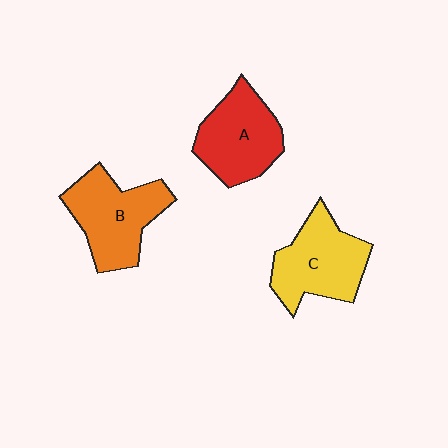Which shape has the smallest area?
Shape A (red).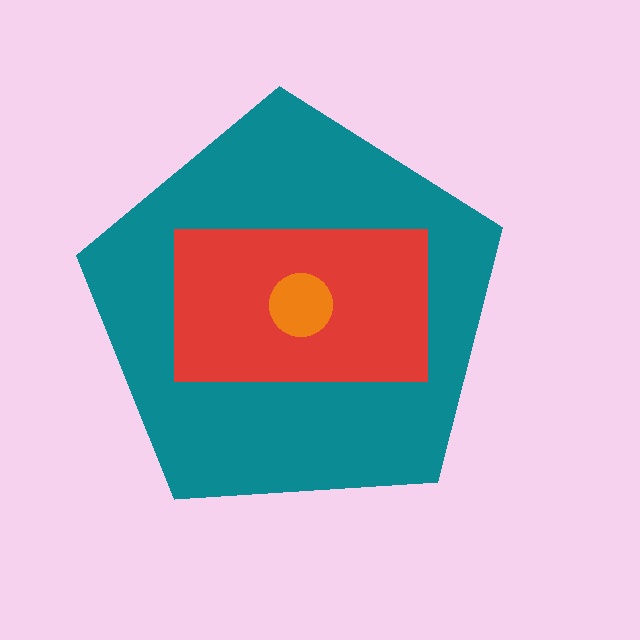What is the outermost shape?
The teal pentagon.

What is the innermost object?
The orange circle.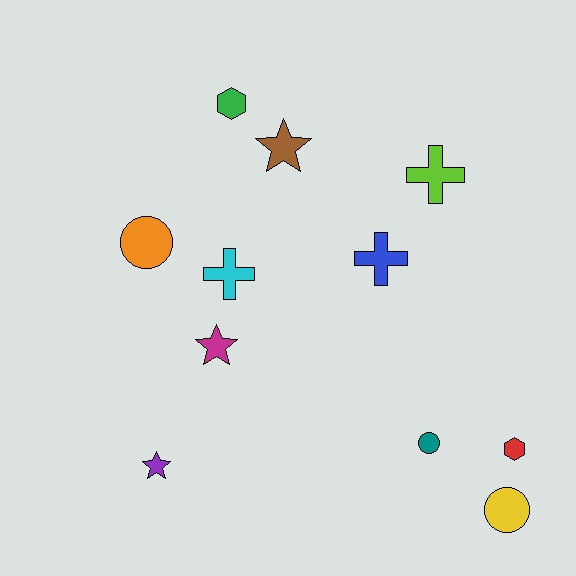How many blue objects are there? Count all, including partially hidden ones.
There is 1 blue object.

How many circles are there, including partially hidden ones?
There are 3 circles.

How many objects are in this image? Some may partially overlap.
There are 11 objects.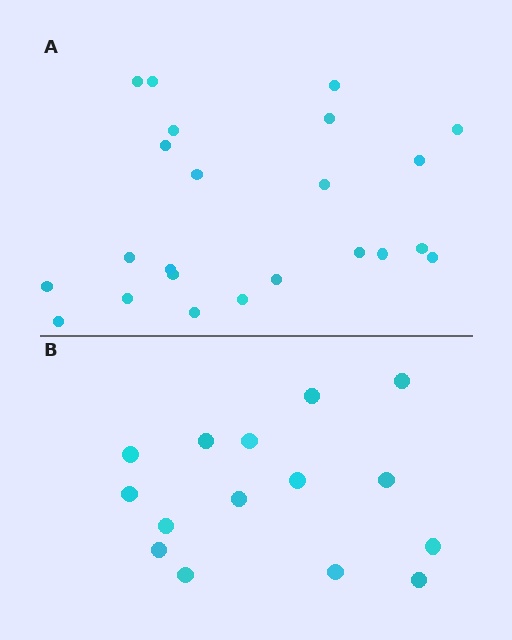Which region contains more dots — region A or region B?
Region A (the top region) has more dots.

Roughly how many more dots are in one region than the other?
Region A has roughly 8 or so more dots than region B.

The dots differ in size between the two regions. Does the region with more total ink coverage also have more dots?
No. Region B has more total ink coverage because its dots are larger, but region A actually contains more individual dots. Total area can be misleading — the number of items is what matters here.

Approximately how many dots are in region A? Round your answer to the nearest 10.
About 20 dots. (The exact count is 23, which rounds to 20.)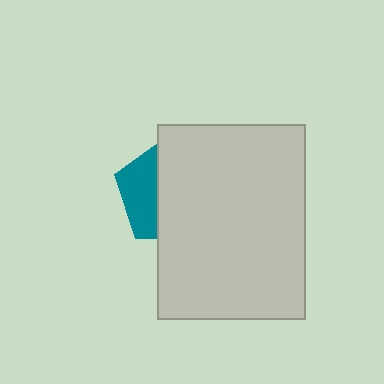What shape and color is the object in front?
The object in front is a light gray rectangle.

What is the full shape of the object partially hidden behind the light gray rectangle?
The partially hidden object is a teal pentagon.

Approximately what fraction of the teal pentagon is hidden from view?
Roughly 64% of the teal pentagon is hidden behind the light gray rectangle.